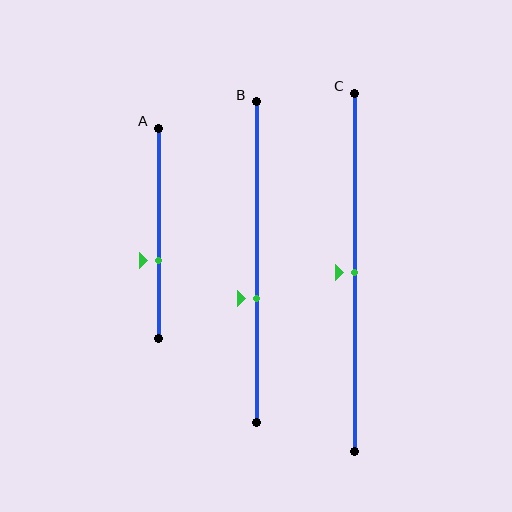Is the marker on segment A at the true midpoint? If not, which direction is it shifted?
No, the marker on segment A is shifted downward by about 13% of the segment length.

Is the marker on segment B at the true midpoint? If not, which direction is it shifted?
No, the marker on segment B is shifted downward by about 11% of the segment length.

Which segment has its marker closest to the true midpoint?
Segment C has its marker closest to the true midpoint.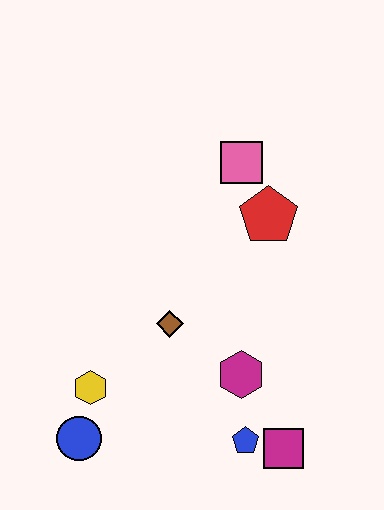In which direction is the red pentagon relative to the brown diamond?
The red pentagon is above the brown diamond.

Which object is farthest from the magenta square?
The pink square is farthest from the magenta square.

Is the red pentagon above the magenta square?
Yes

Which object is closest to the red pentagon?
The pink square is closest to the red pentagon.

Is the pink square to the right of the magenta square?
No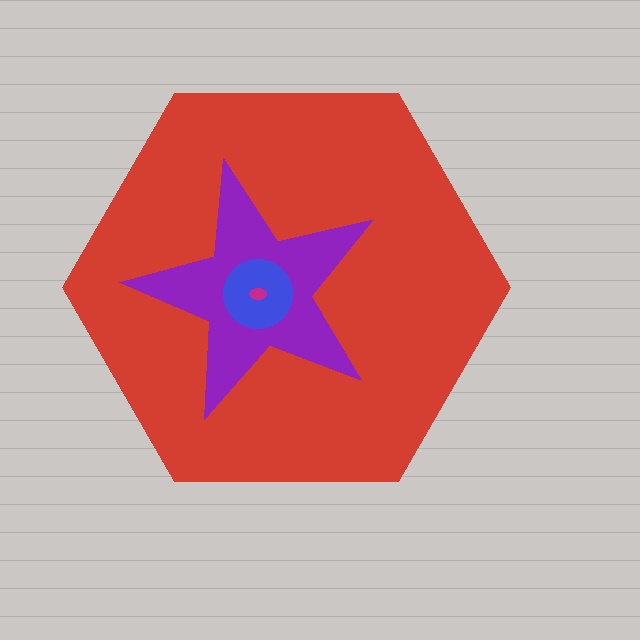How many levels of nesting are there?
4.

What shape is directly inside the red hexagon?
The purple star.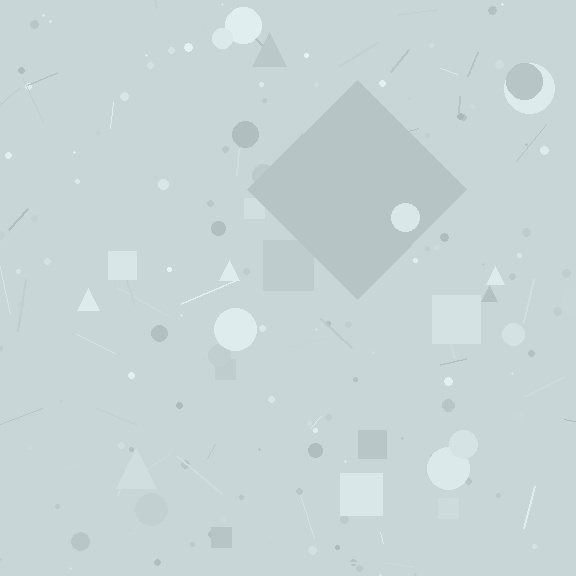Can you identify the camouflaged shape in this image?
The camouflaged shape is a diamond.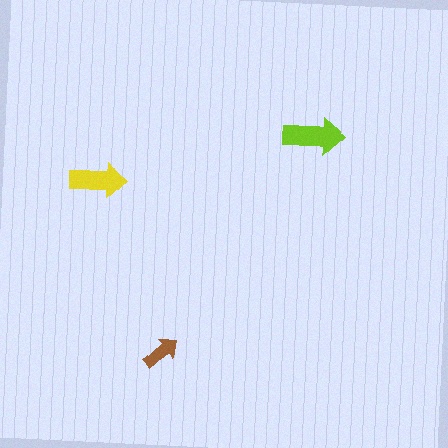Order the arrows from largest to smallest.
the lime one, the yellow one, the brown one.